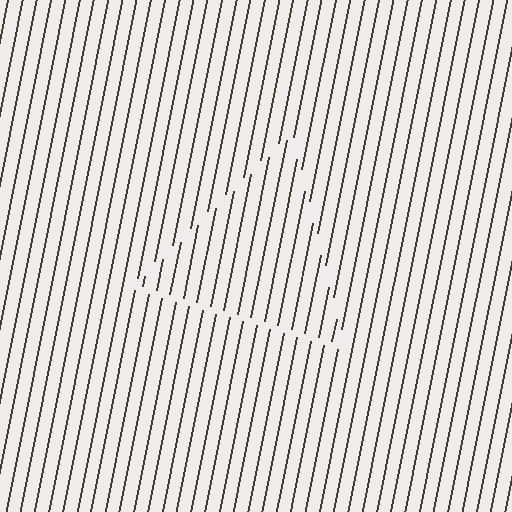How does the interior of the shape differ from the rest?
The interior of the shape contains the same grating, shifted by half a period — the contour is defined by the phase discontinuity where line-ends from the inner and outer gratings abut.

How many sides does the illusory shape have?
3 sides — the line-ends trace a triangle.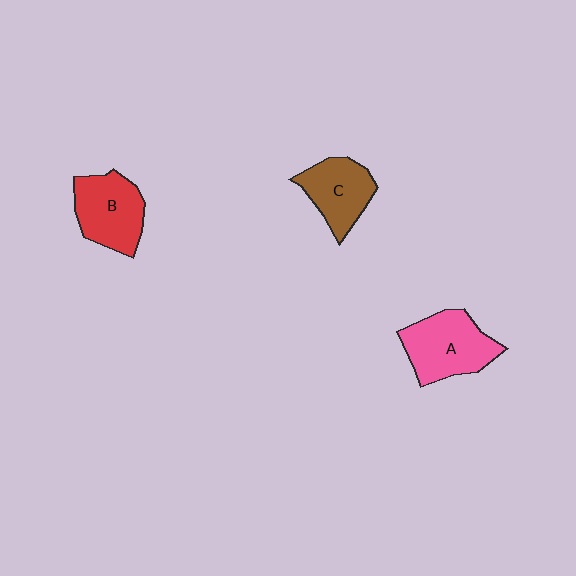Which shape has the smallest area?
Shape C (brown).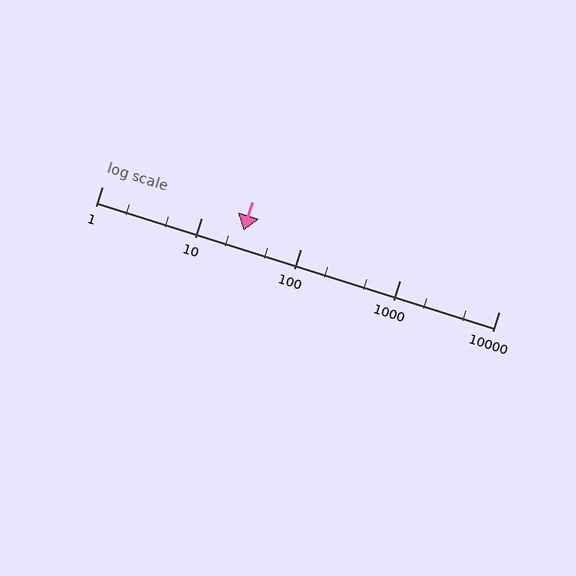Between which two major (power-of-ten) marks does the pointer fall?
The pointer is between 10 and 100.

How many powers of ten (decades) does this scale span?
The scale spans 4 decades, from 1 to 10000.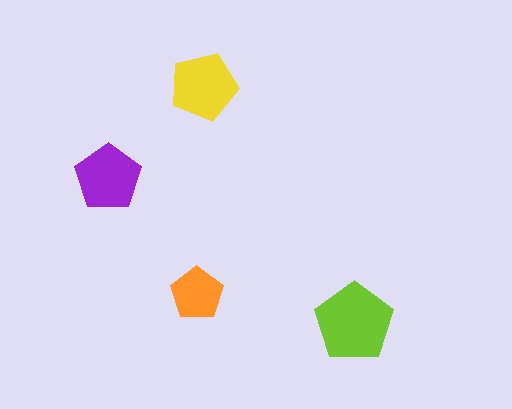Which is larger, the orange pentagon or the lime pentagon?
The lime one.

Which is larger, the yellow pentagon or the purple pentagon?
The yellow one.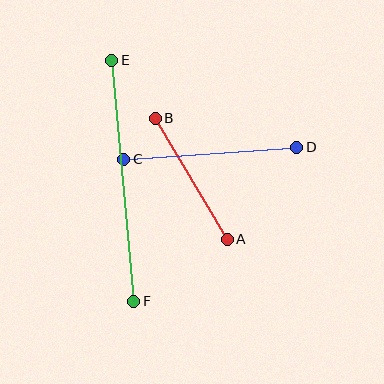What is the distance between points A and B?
The distance is approximately 141 pixels.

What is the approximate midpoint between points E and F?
The midpoint is at approximately (123, 181) pixels.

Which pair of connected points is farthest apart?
Points E and F are farthest apart.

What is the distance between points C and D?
The distance is approximately 174 pixels.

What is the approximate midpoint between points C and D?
The midpoint is at approximately (210, 153) pixels.